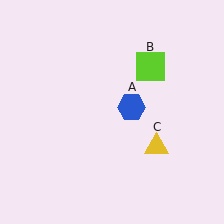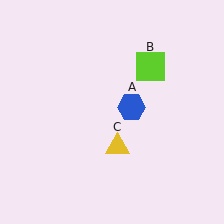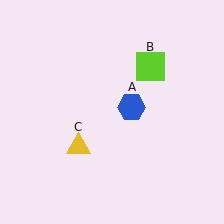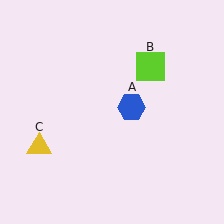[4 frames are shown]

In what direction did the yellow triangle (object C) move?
The yellow triangle (object C) moved left.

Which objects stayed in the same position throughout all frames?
Blue hexagon (object A) and lime square (object B) remained stationary.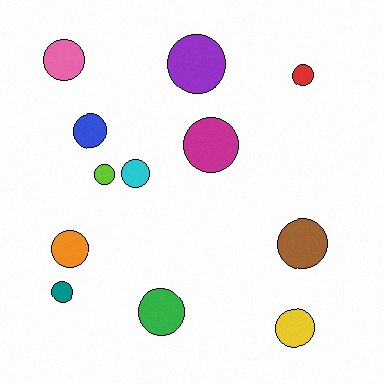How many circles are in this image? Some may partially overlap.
There are 12 circles.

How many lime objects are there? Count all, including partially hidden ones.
There is 1 lime object.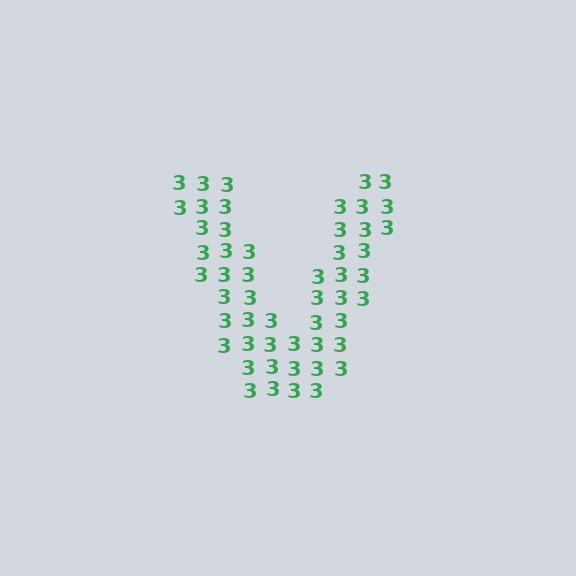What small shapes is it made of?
It is made of small digit 3's.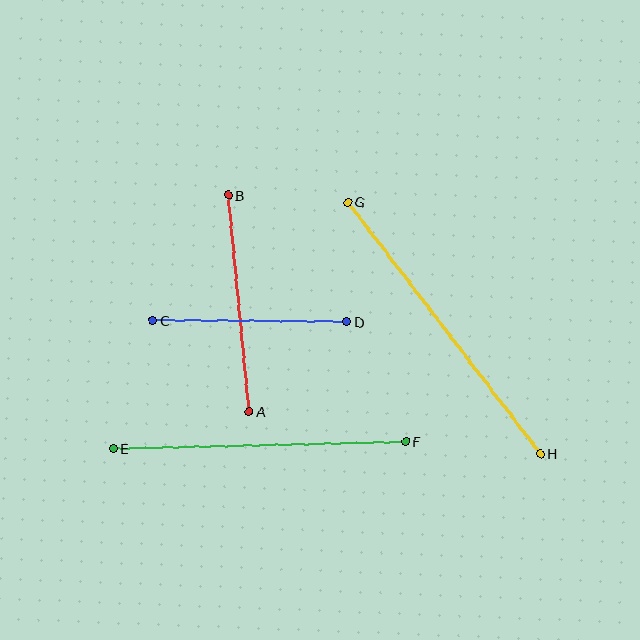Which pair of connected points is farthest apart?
Points G and H are farthest apart.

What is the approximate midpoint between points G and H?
The midpoint is at approximately (444, 328) pixels.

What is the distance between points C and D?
The distance is approximately 194 pixels.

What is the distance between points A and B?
The distance is approximately 217 pixels.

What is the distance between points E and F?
The distance is approximately 293 pixels.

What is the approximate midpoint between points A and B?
The midpoint is at approximately (239, 303) pixels.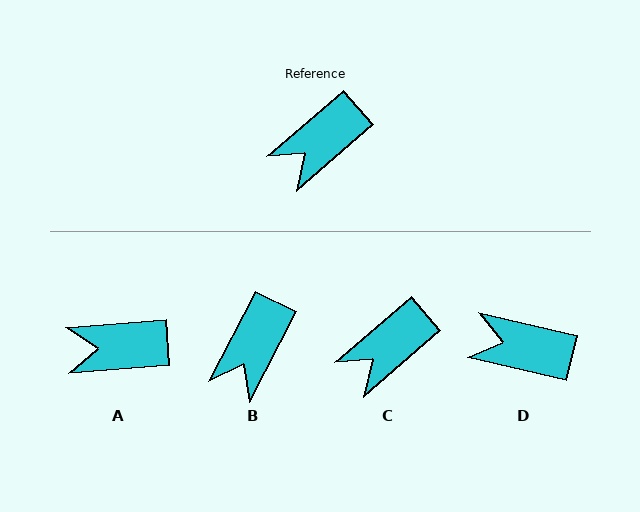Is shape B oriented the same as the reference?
No, it is off by about 22 degrees.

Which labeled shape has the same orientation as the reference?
C.